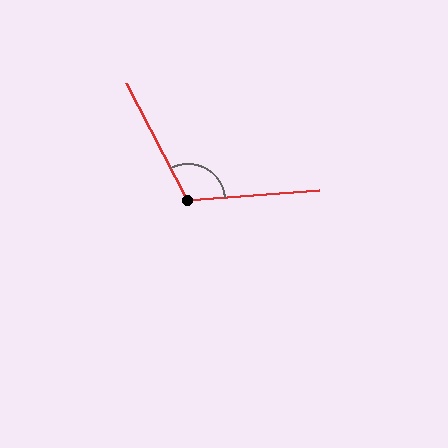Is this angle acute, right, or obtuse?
It is obtuse.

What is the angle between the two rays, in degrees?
Approximately 113 degrees.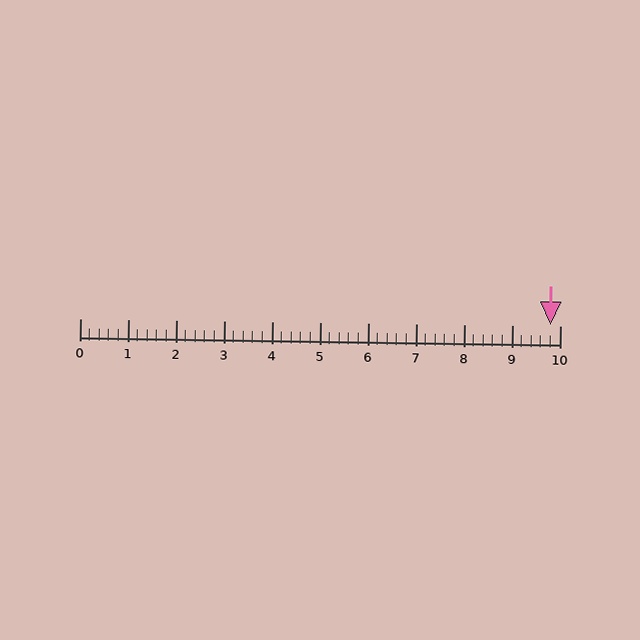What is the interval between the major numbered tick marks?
The major tick marks are spaced 1 units apart.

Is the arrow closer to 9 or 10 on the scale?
The arrow is closer to 10.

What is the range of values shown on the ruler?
The ruler shows values from 0 to 10.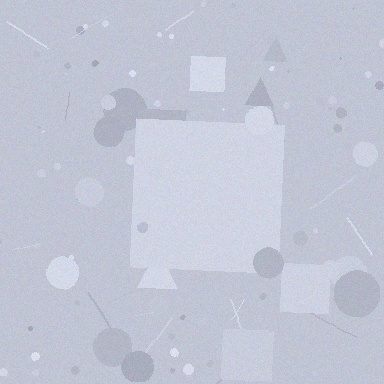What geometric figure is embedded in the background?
A square is embedded in the background.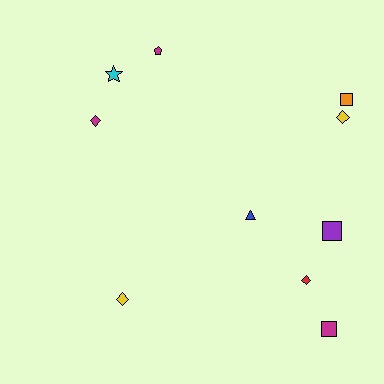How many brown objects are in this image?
There are no brown objects.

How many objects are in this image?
There are 10 objects.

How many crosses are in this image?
There are no crosses.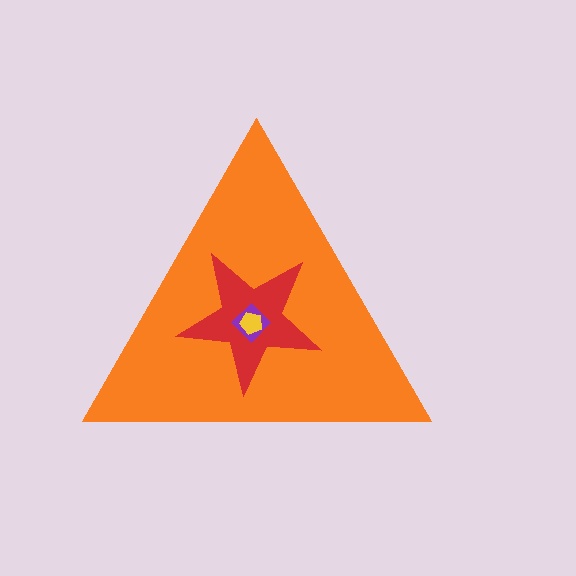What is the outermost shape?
The orange triangle.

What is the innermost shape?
The yellow pentagon.